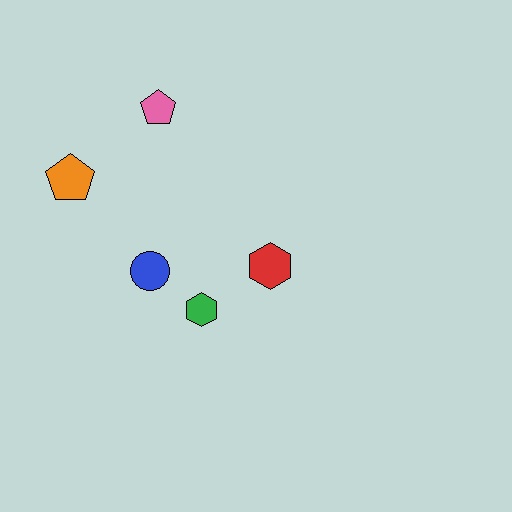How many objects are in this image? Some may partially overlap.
There are 5 objects.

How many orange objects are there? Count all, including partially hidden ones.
There is 1 orange object.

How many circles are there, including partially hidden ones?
There is 1 circle.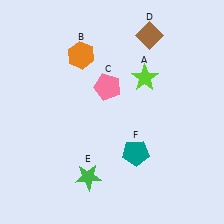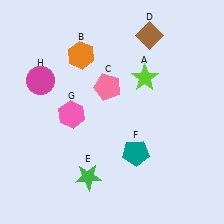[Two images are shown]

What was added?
A pink hexagon (G), a magenta circle (H) were added in Image 2.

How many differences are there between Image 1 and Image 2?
There are 2 differences between the two images.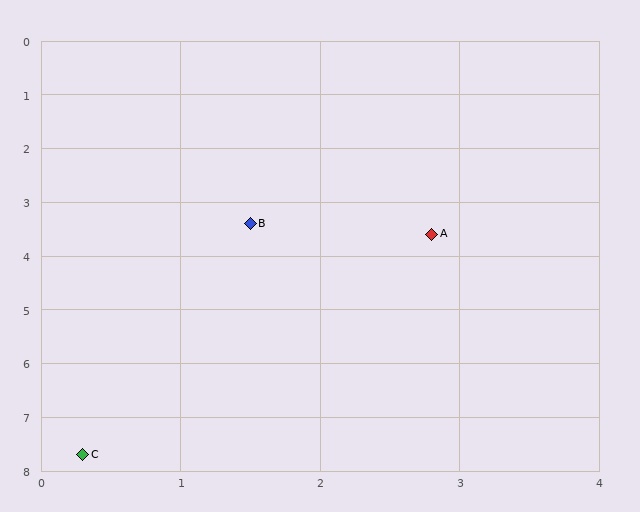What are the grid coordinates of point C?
Point C is at approximately (0.3, 7.7).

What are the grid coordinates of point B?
Point B is at approximately (1.5, 3.4).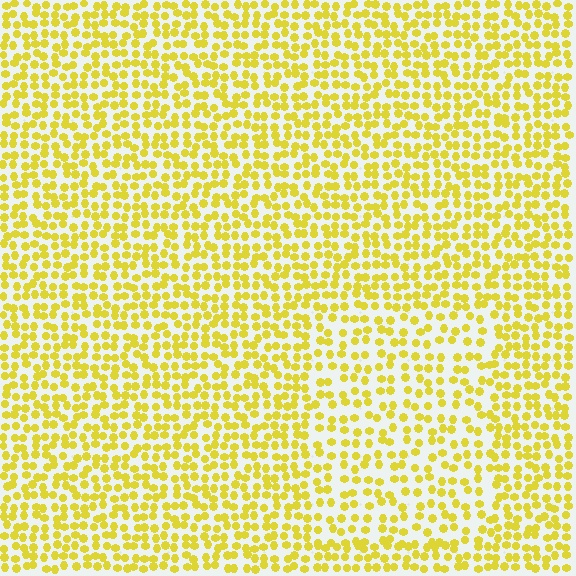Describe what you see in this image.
The image contains small yellow elements arranged at two different densities. A rectangle-shaped region is visible where the elements are less densely packed than the surrounding area.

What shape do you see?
I see a rectangle.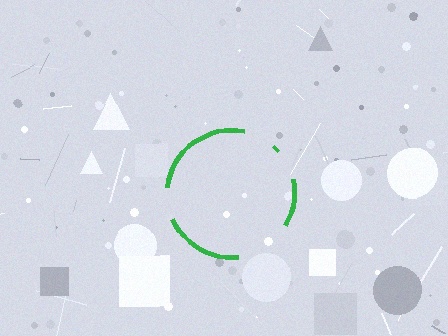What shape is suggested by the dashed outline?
The dashed outline suggests a circle.